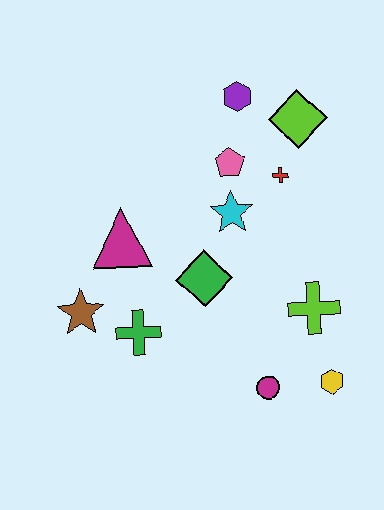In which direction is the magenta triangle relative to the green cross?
The magenta triangle is above the green cross.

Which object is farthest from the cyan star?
The yellow hexagon is farthest from the cyan star.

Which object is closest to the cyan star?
The pink pentagon is closest to the cyan star.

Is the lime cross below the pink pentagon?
Yes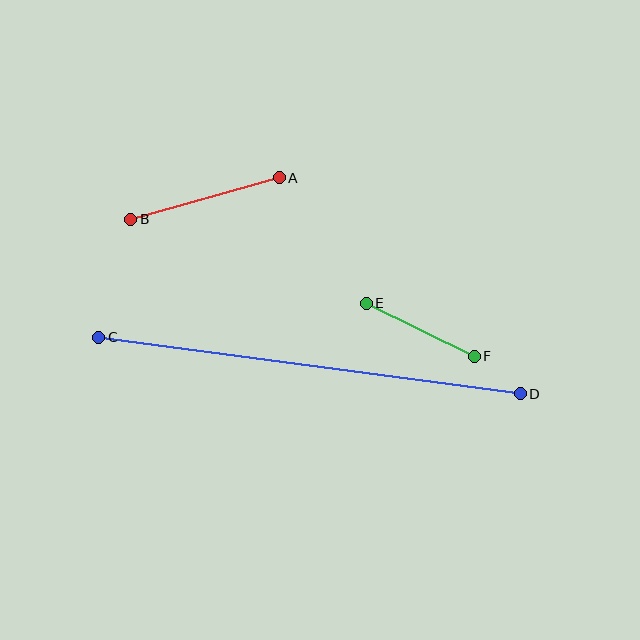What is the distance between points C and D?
The distance is approximately 426 pixels.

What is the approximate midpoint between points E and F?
The midpoint is at approximately (420, 330) pixels.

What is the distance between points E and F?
The distance is approximately 120 pixels.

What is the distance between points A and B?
The distance is approximately 155 pixels.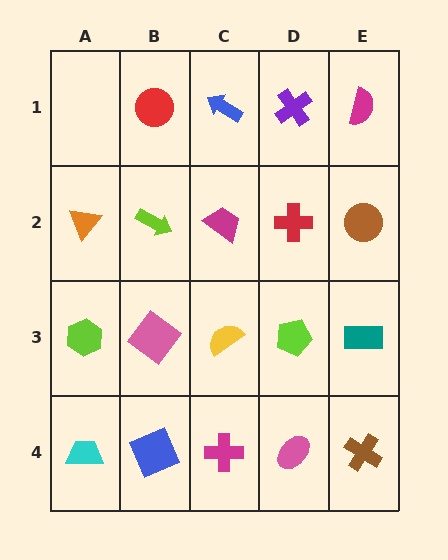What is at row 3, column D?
A lime pentagon.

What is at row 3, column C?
A yellow semicircle.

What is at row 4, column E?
A brown cross.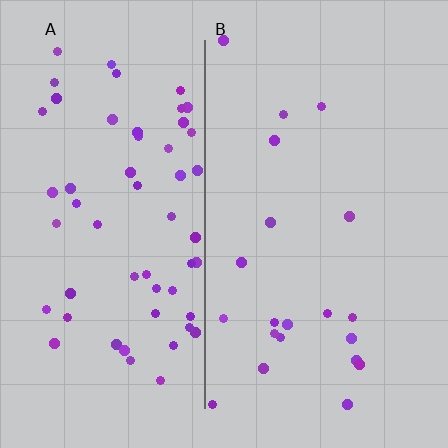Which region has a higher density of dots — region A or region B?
A (the left).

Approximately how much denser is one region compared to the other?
Approximately 2.8× — region A over region B.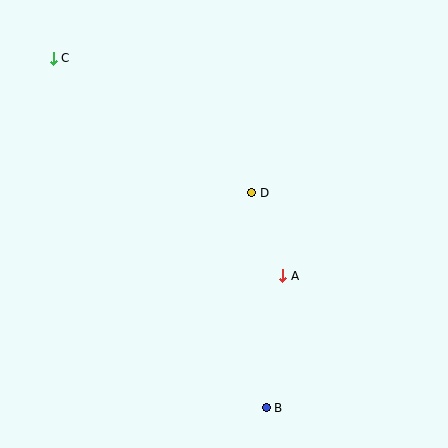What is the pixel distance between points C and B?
The distance between C and B is 409 pixels.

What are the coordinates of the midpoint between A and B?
The midpoint between A and B is at (275, 342).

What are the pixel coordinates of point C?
Point C is at (53, 58).